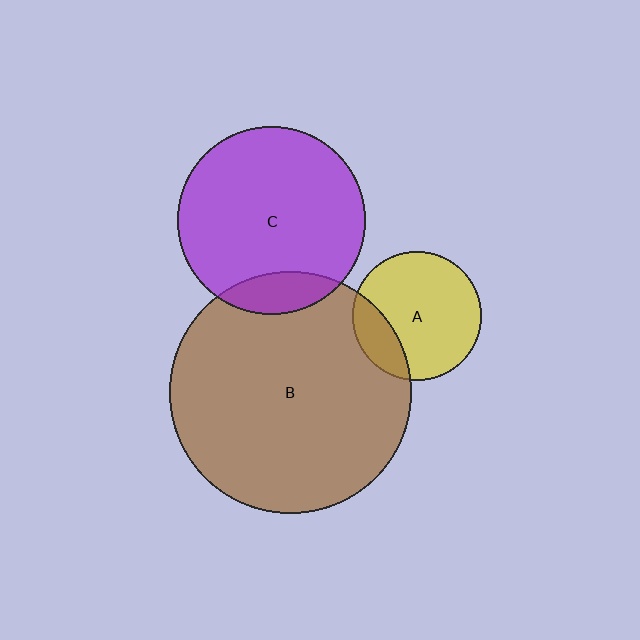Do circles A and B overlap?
Yes.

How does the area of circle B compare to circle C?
Approximately 1.7 times.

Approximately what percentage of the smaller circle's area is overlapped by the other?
Approximately 20%.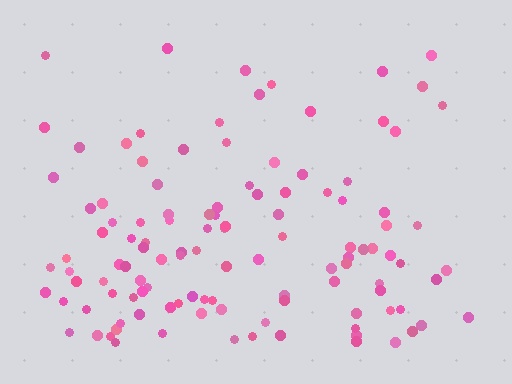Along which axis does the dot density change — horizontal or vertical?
Vertical.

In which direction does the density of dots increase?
From top to bottom, with the bottom side densest.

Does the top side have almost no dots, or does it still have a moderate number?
Still a moderate number, just noticeably fewer than the bottom.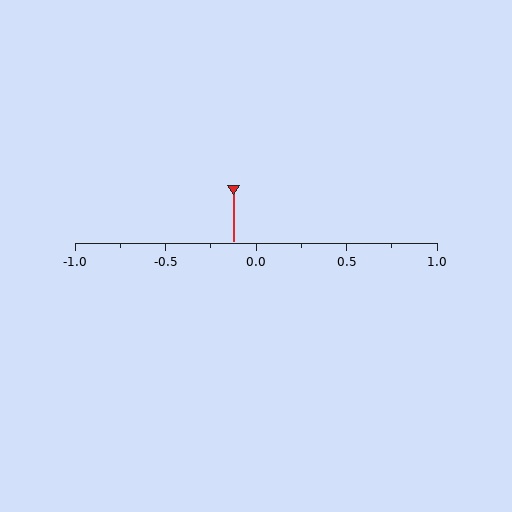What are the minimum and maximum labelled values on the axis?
The axis runs from -1.0 to 1.0.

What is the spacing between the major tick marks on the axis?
The major ticks are spaced 0.5 apart.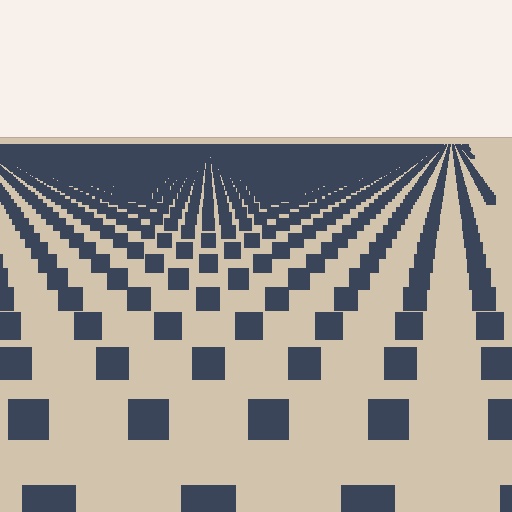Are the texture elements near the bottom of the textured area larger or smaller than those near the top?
Larger. Near the bottom, elements are closer to the viewer and appear at a bigger on-screen size.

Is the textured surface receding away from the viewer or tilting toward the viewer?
The surface is receding away from the viewer. Texture elements get smaller and denser toward the top.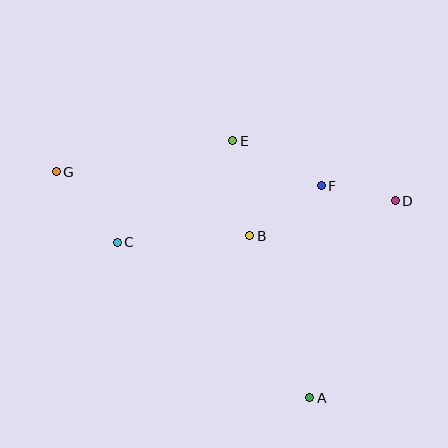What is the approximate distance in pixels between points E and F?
The distance between E and F is approximately 99 pixels.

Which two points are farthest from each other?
Points D and G are farthest from each other.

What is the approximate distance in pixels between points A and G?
The distance between A and G is approximately 340 pixels.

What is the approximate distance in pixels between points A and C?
The distance between A and C is approximately 247 pixels.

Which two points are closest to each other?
Points D and F are closest to each other.